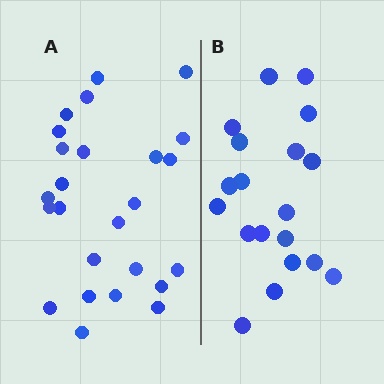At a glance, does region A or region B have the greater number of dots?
Region A (the left region) has more dots.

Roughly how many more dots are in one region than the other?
Region A has about 6 more dots than region B.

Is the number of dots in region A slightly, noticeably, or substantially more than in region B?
Region A has noticeably more, but not dramatically so. The ratio is roughly 1.3 to 1.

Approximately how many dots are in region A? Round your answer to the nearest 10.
About 20 dots. (The exact count is 25, which rounds to 20.)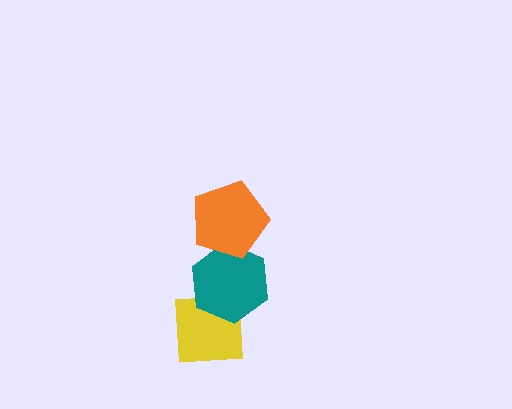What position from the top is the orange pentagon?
The orange pentagon is 1st from the top.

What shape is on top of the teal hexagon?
The orange pentagon is on top of the teal hexagon.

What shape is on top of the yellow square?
The teal hexagon is on top of the yellow square.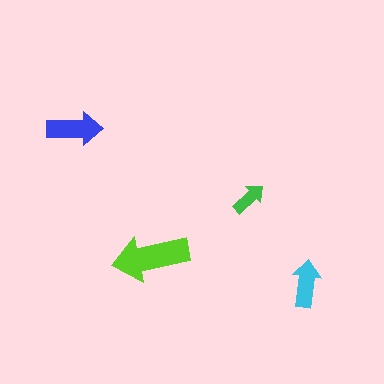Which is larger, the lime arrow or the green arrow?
The lime one.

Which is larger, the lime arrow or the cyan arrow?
The lime one.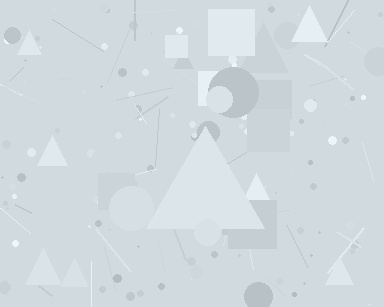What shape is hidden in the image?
A triangle is hidden in the image.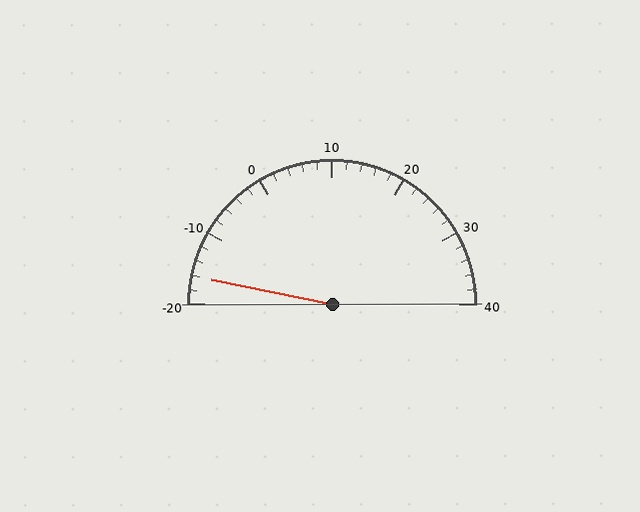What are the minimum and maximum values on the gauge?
The gauge ranges from -20 to 40.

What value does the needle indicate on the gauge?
The needle indicates approximately -16.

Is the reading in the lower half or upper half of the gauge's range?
The reading is in the lower half of the range (-20 to 40).